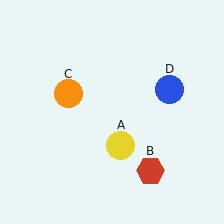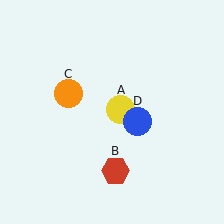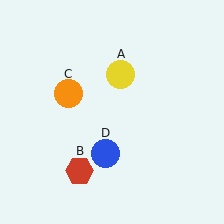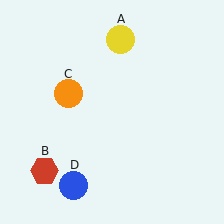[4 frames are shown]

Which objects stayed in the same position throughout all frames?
Orange circle (object C) remained stationary.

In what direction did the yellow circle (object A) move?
The yellow circle (object A) moved up.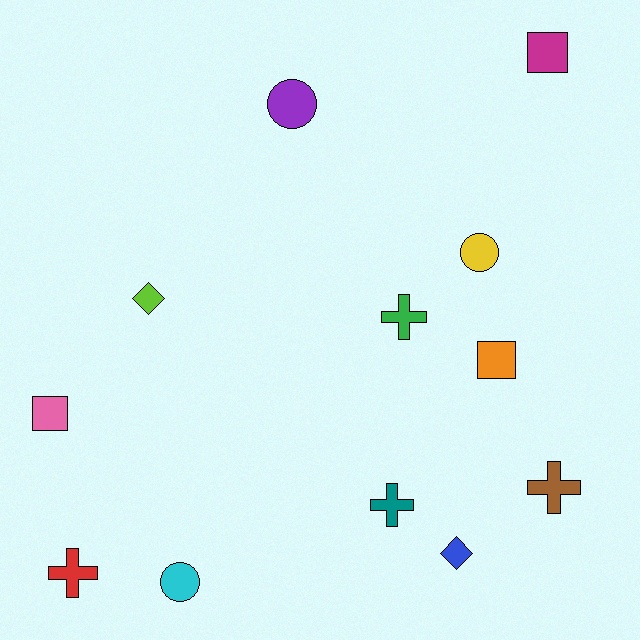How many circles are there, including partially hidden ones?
There are 3 circles.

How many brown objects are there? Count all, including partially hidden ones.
There is 1 brown object.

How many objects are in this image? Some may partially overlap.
There are 12 objects.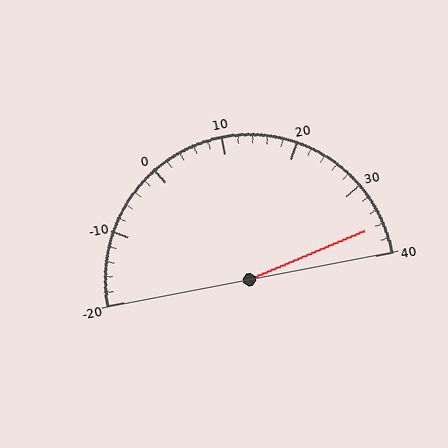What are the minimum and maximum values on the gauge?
The gauge ranges from -20 to 40.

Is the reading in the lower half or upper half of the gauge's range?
The reading is in the upper half of the range (-20 to 40).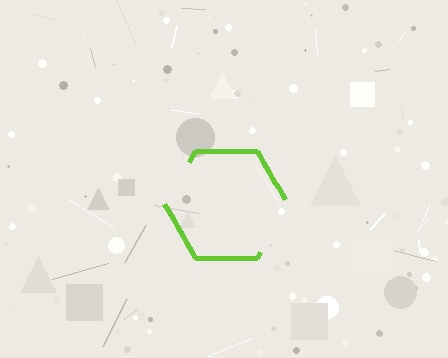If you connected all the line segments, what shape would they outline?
They would outline a hexagon.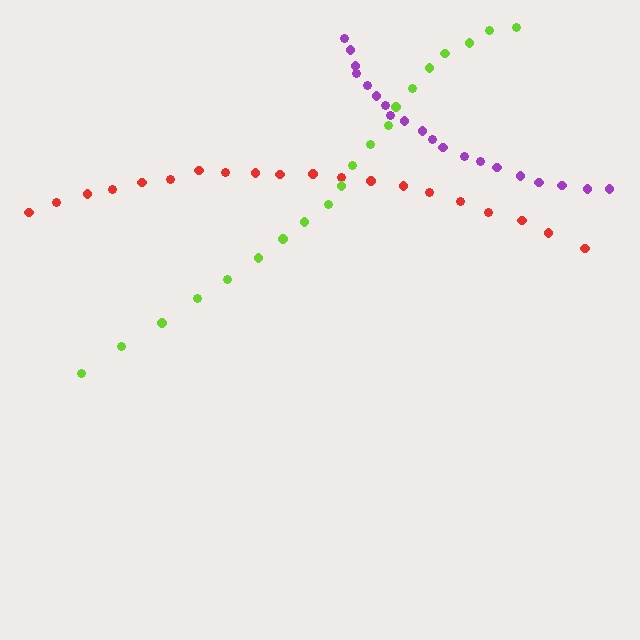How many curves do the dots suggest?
There are 3 distinct paths.